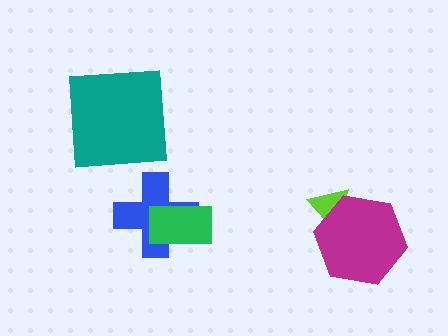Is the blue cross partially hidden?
Yes, it is partially covered by another shape.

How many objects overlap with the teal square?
0 objects overlap with the teal square.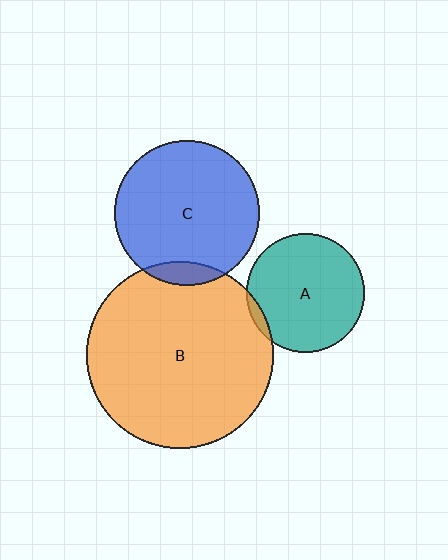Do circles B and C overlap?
Yes.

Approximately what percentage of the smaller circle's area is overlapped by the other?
Approximately 10%.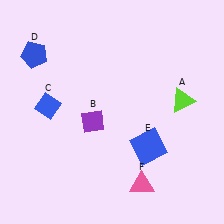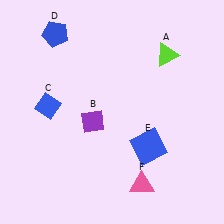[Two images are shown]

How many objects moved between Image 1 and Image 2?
2 objects moved between the two images.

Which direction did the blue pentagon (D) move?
The blue pentagon (D) moved right.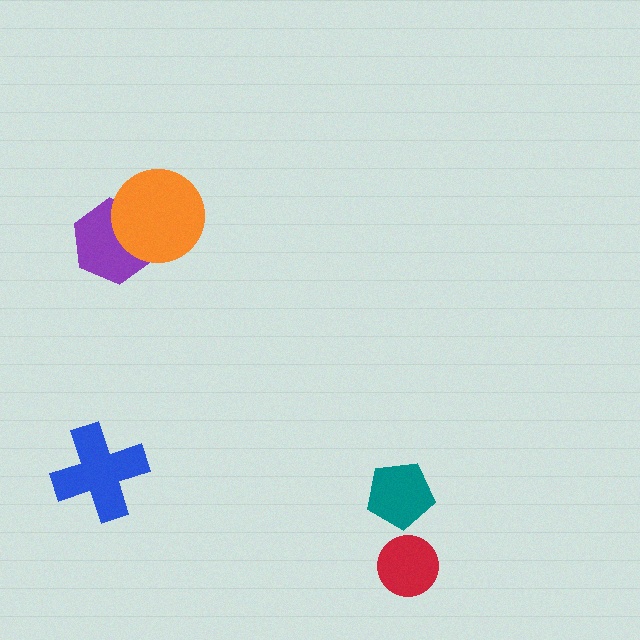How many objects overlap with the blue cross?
0 objects overlap with the blue cross.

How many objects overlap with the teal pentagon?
0 objects overlap with the teal pentagon.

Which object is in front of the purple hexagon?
The orange circle is in front of the purple hexagon.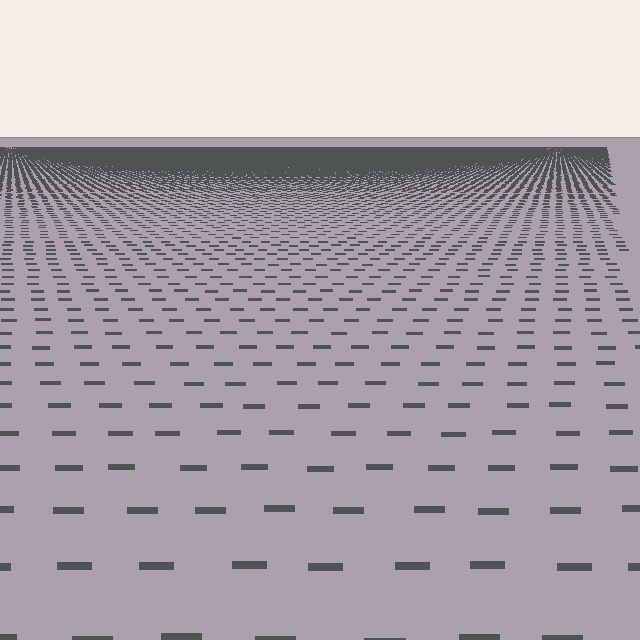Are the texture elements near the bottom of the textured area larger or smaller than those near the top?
Larger. Near the bottom, elements are closer to the viewer and appear at a bigger on-screen size.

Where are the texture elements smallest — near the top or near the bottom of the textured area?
Near the top.